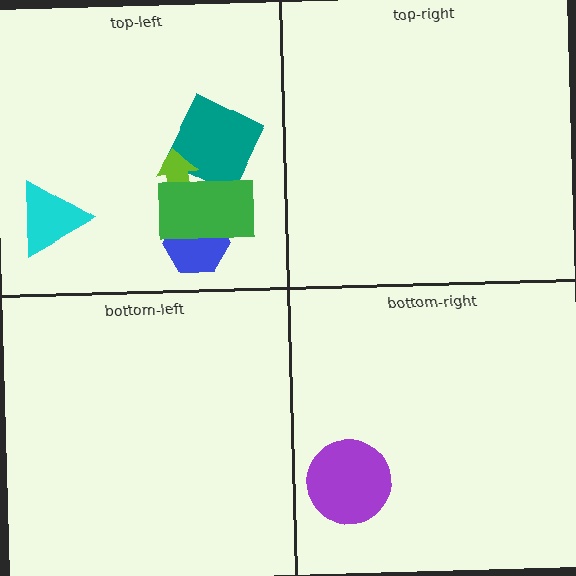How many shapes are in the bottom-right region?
1.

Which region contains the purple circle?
The bottom-right region.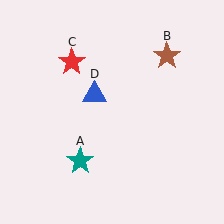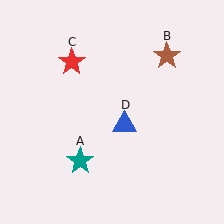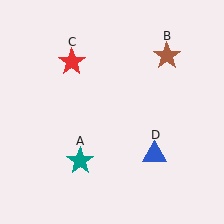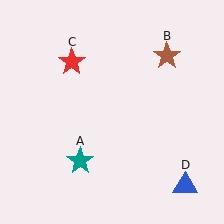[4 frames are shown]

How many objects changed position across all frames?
1 object changed position: blue triangle (object D).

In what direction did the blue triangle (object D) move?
The blue triangle (object D) moved down and to the right.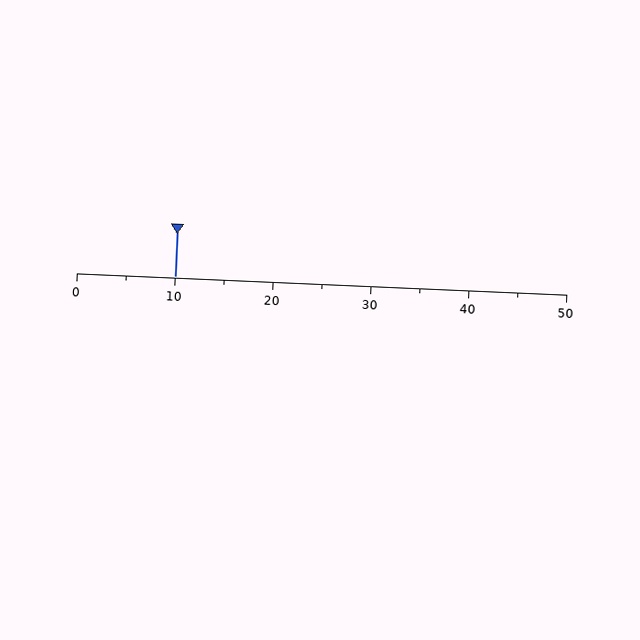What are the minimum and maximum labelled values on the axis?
The axis runs from 0 to 50.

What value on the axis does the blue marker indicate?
The marker indicates approximately 10.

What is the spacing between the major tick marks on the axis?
The major ticks are spaced 10 apart.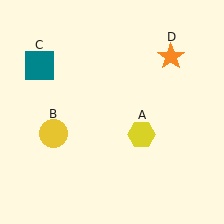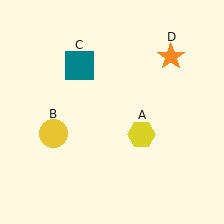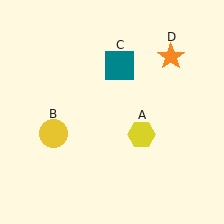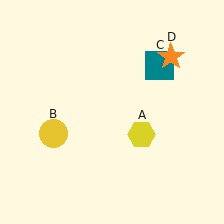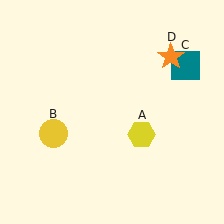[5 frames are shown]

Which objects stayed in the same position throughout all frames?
Yellow hexagon (object A) and yellow circle (object B) and orange star (object D) remained stationary.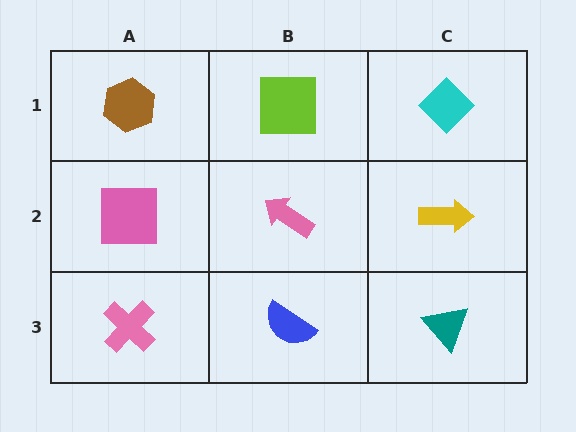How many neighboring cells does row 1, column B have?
3.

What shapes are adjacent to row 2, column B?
A lime square (row 1, column B), a blue semicircle (row 3, column B), a pink square (row 2, column A), a yellow arrow (row 2, column C).